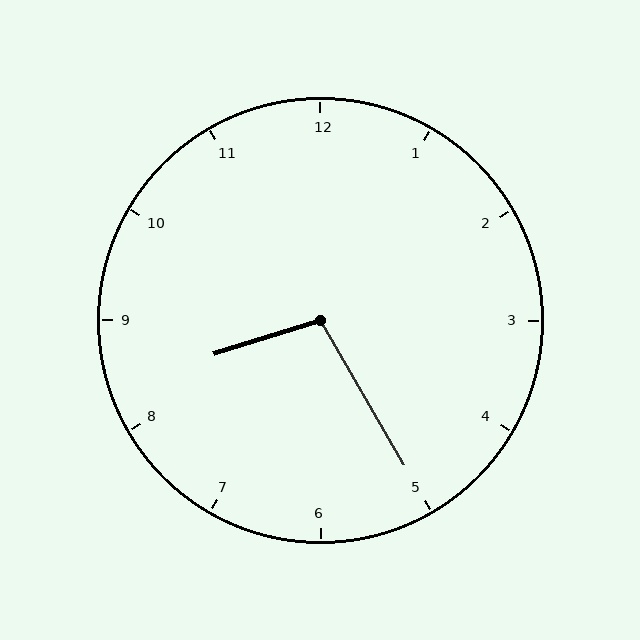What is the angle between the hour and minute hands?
Approximately 102 degrees.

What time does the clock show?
8:25.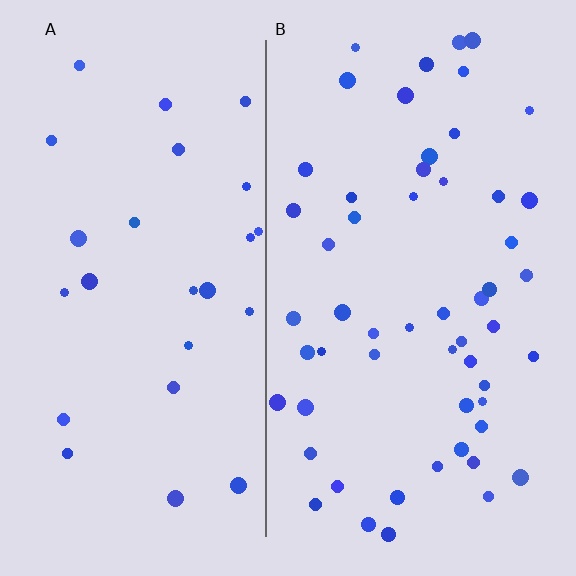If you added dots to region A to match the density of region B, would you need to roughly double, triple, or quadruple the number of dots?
Approximately double.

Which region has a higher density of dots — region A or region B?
B (the right).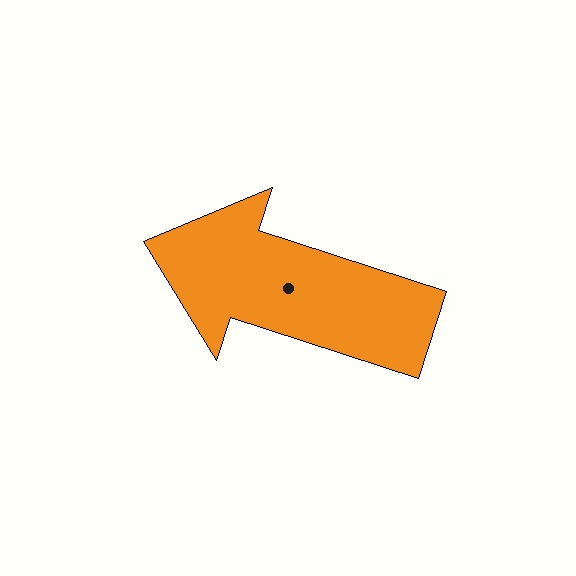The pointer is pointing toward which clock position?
Roughly 10 o'clock.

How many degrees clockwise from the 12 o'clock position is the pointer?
Approximately 288 degrees.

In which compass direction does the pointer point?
West.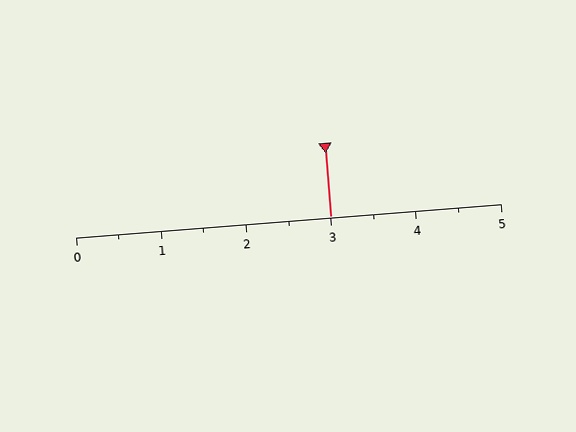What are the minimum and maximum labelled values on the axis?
The axis runs from 0 to 5.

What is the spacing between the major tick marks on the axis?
The major ticks are spaced 1 apart.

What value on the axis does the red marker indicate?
The marker indicates approximately 3.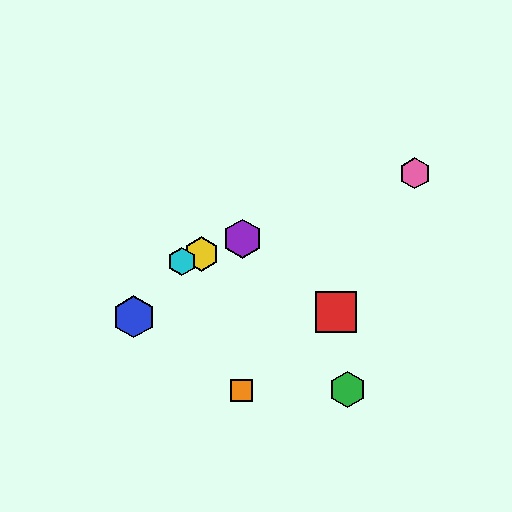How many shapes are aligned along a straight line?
4 shapes (the yellow hexagon, the purple hexagon, the cyan hexagon, the pink hexagon) are aligned along a straight line.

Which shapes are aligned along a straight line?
The yellow hexagon, the purple hexagon, the cyan hexagon, the pink hexagon are aligned along a straight line.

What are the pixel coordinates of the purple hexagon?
The purple hexagon is at (242, 239).